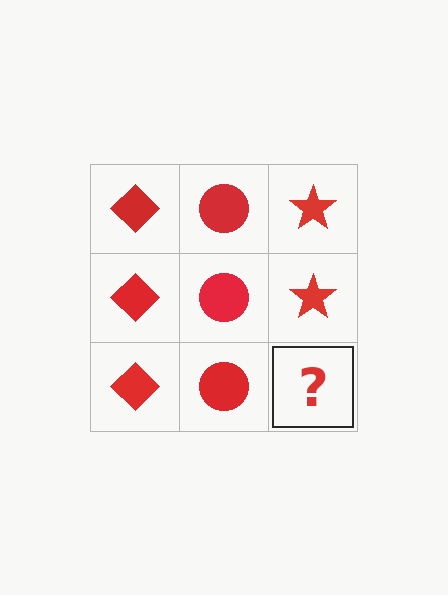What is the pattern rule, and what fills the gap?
The rule is that each column has a consistent shape. The gap should be filled with a red star.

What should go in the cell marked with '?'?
The missing cell should contain a red star.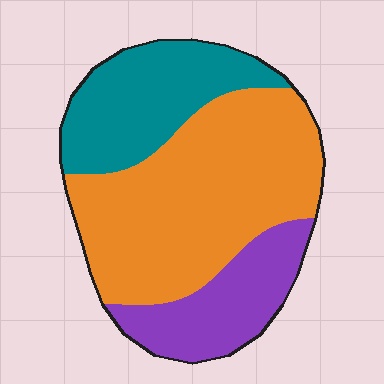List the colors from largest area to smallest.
From largest to smallest: orange, teal, purple.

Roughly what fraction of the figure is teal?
Teal takes up about one quarter (1/4) of the figure.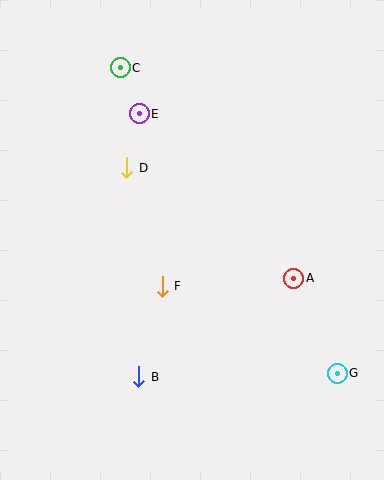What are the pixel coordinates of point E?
Point E is at (139, 114).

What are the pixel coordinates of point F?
Point F is at (162, 286).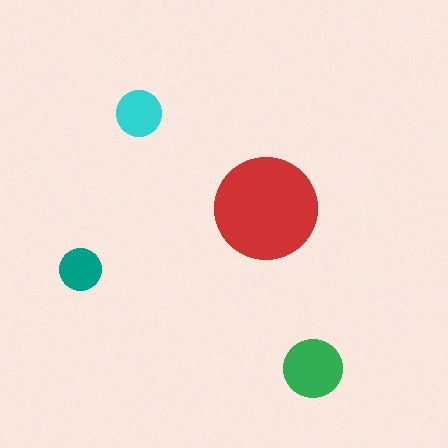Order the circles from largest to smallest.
the red one, the green one, the cyan one, the teal one.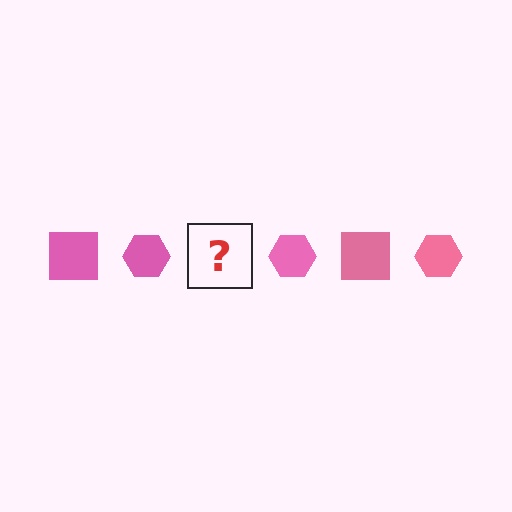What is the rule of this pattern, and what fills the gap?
The rule is that the pattern cycles through square, hexagon shapes in pink. The gap should be filled with a pink square.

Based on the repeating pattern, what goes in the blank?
The blank should be a pink square.